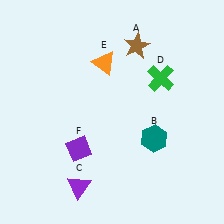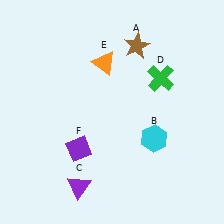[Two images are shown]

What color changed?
The hexagon (B) changed from teal in Image 1 to cyan in Image 2.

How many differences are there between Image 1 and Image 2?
There is 1 difference between the two images.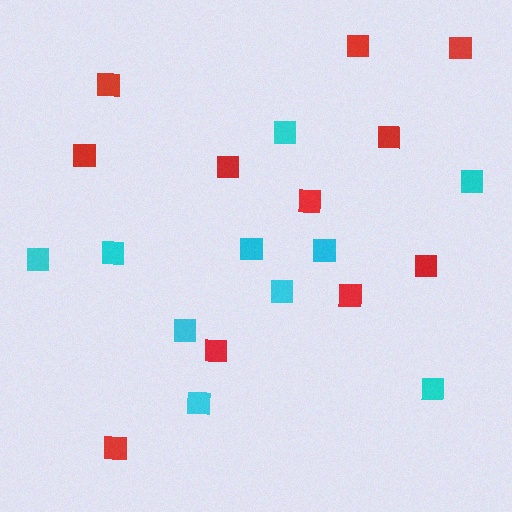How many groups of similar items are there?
There are 2 groups: one group of red squares (11) and one group of cyan squares (10).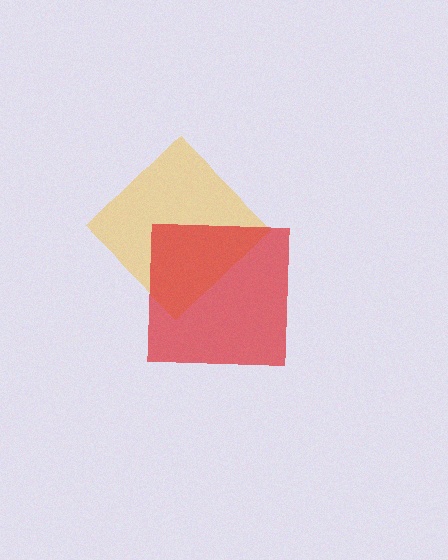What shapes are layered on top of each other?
The layered shapes are: a yellow diamond, a red square.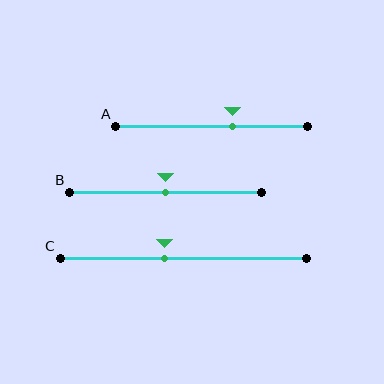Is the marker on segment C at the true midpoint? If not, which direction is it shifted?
No, the marker on segment C is shifted to the left by about 7% of the segment length.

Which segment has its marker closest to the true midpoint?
Segment B has its marker closest to the true midpoint.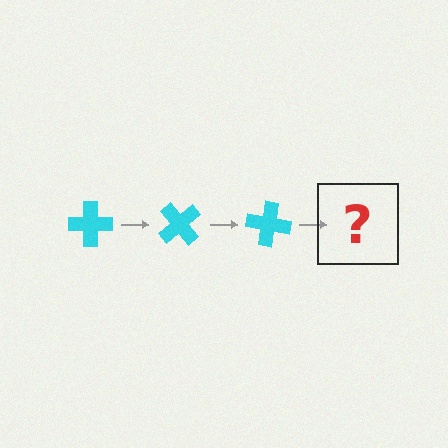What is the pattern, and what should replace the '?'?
The pattern is that the cross rotates 50 degrees each step. The '?' should be a cyan cross rotated 150 degrees.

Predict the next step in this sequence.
The next step is a cyan cross rotated 150 degrees.